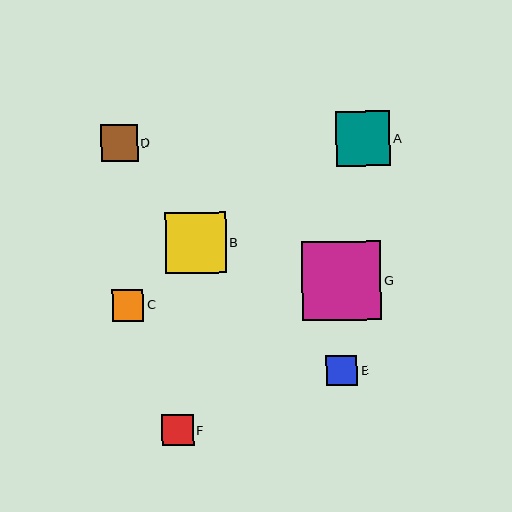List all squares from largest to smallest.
From largest to smallest: G, B, A, D, C, F, E.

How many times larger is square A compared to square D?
Square A is approximately 1.5 times the size of square D.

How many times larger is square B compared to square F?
Square B is approximately 1.9 times the size of square F.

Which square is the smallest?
Square E is the smallest with a size of approximately 31 pixels.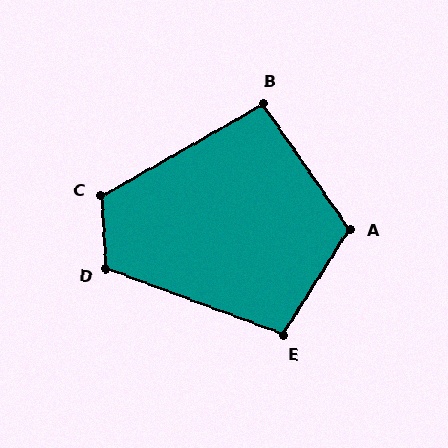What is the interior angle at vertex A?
Approximately 113 degrees (obtuse).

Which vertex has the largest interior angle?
C, at approximately 116 degrees.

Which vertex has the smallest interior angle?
B, at approximately 95 degrees.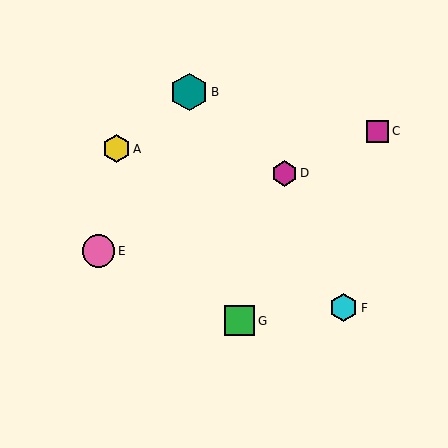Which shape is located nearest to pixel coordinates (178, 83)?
The teal hexagon (labeled B) at (189, 92) is nearest to that location.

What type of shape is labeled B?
Shape B is a teal hexagon.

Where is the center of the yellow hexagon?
The center of the yellow hexagon is at (116, 149).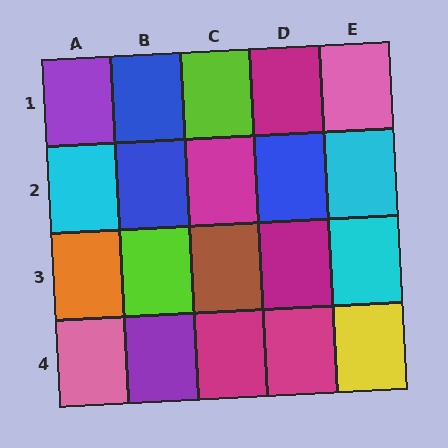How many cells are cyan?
3 cells are cyan.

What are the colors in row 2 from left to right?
Cyan, blue, magenta, blue, cyan.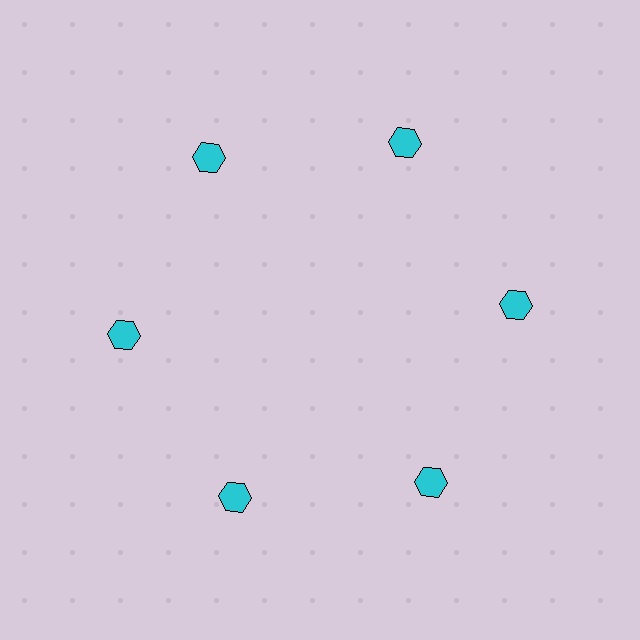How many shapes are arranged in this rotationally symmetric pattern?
There are 6 shapes, arranged in 6 groups of 1.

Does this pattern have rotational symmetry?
Yes, this pattern has 6-fold rotational symmetry. It looks the same after rotating 60 degrees around the center.